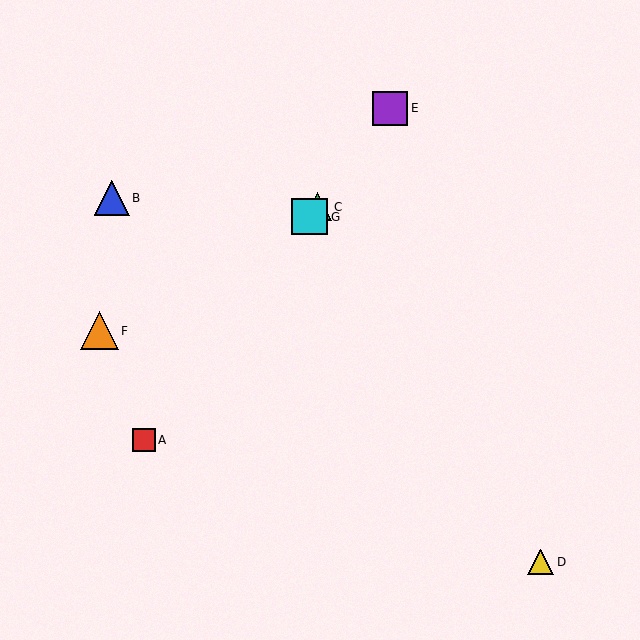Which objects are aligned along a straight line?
Objects A, C, E, G are aligned along a straight line.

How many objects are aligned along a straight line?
4 objects (A, C, E, G) are aligned along a straight line.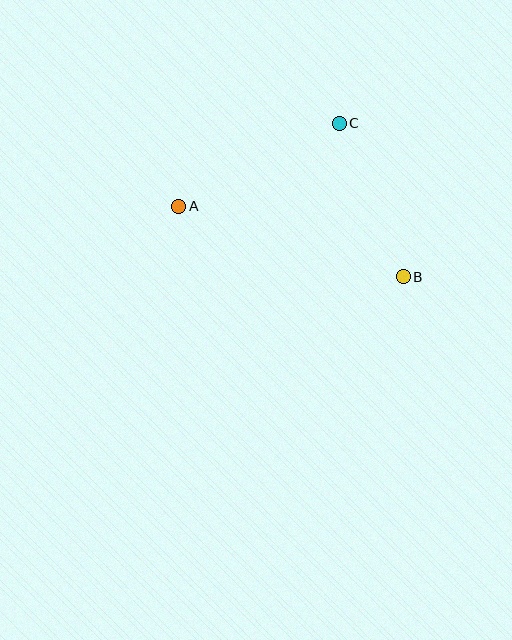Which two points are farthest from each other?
Points A and B are farthest from each other.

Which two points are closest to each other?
Points B and C are closest to each other.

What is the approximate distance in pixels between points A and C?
The distance between A and C is approximately 181 pixels.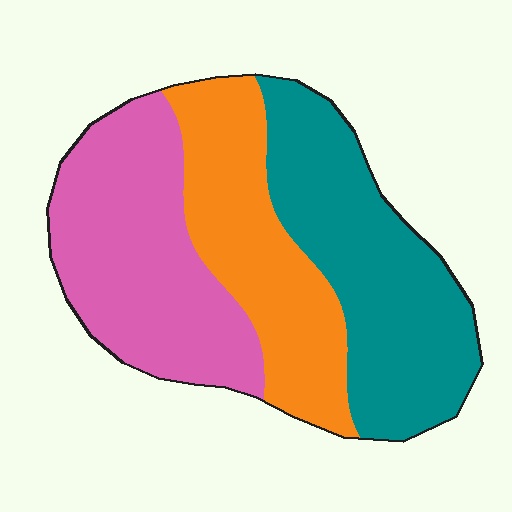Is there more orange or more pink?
Pink.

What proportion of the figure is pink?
Pink covers around 35% of the figure.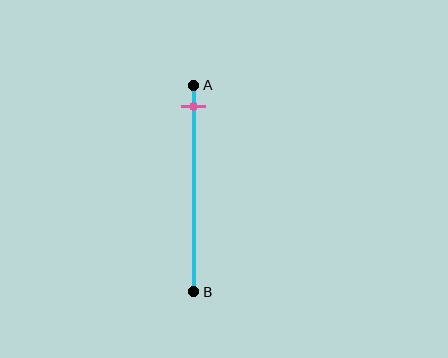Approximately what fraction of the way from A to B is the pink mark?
The pink mark is approximately 10% of the way from A to B.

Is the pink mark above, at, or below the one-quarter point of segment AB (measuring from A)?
The pink mark is above the one-quarter point of segment AB.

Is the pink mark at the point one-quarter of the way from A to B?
No, the mark is at about 10% from A, not at the 25% one-quarter point.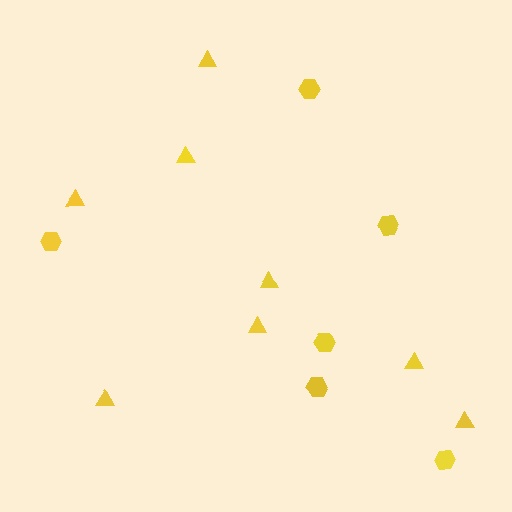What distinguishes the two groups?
There are 2 groups: one group of hexagons (6) and one group of triangles (8).